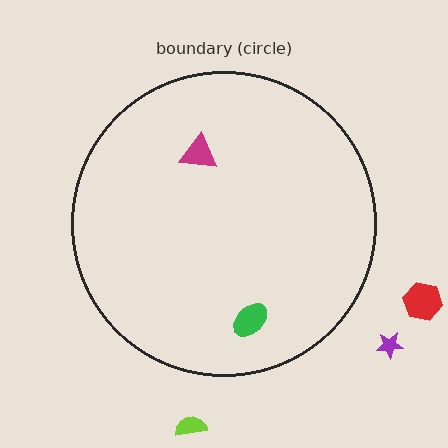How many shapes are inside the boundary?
2 inside, 3 outside.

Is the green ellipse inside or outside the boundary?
Inside.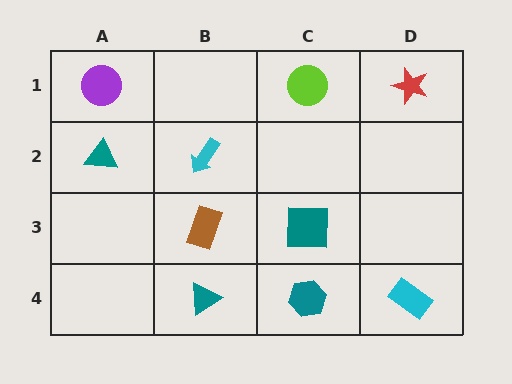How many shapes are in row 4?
3 shapes.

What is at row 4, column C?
A teal hexagon.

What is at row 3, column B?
A brown rectangle.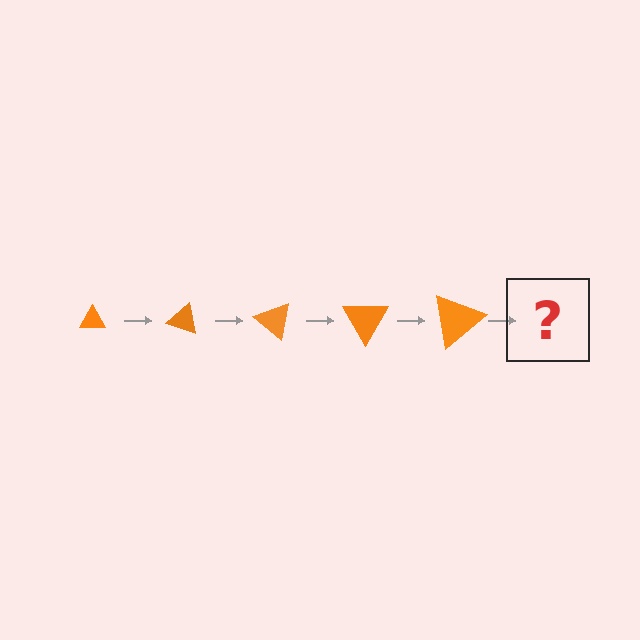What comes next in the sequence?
The next element should be a triangle, larger than the previous one and rotated 100 degrees from the start.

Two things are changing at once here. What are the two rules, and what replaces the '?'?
The two rules are that the triangle grows larger each step and it rotates 20 degrees each step. The '?' should be a triangle, larger than the previous one and rotated 100 degrees from the start.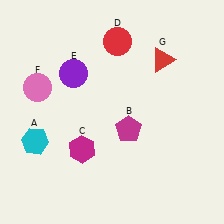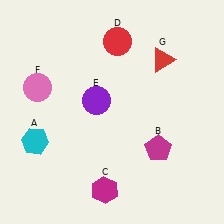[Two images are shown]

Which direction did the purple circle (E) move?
The purple circle (E) moved down.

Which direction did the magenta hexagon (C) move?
The magenta hexagon (C) moved down.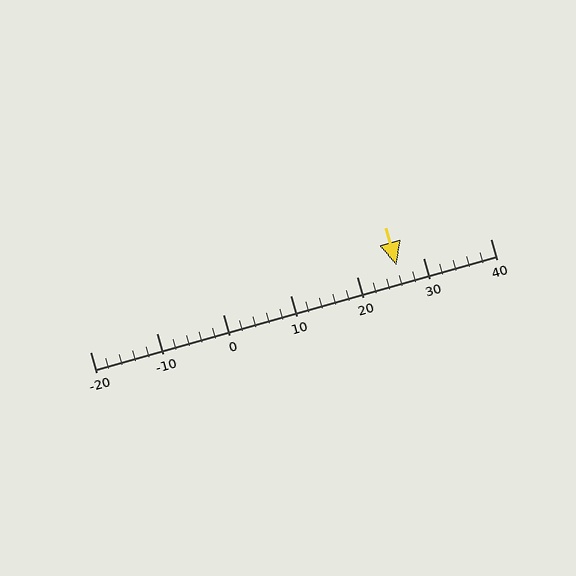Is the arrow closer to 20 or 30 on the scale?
The arrow is closer to 30.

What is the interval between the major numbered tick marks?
The major tick marks are spaced 10 units apart.